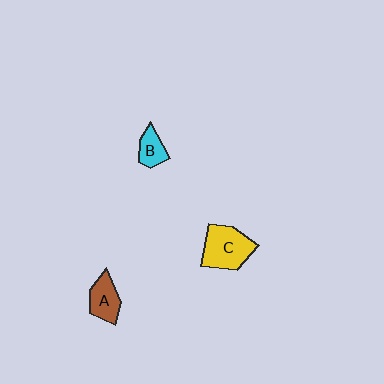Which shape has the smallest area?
Shape B (cyan).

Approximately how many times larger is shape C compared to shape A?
Approximately 1.6 times.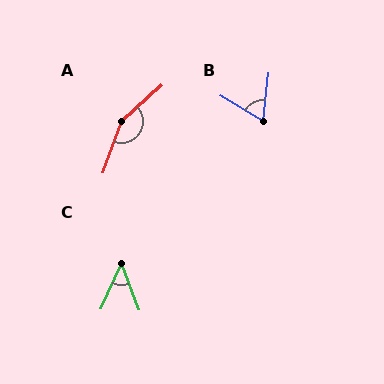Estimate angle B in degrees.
Approximately 66 degrees.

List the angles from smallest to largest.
C (45°), B (66°), A (151°).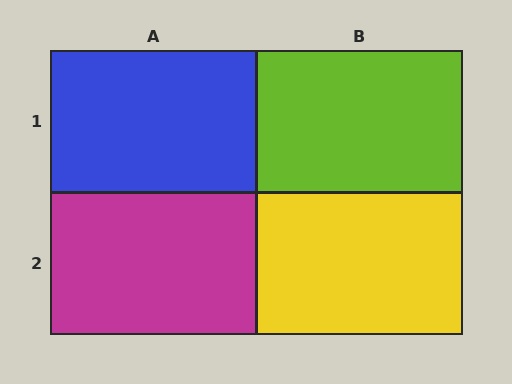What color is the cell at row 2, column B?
Yellow.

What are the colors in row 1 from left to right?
Blue, lime.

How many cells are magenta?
1 cell is magenta.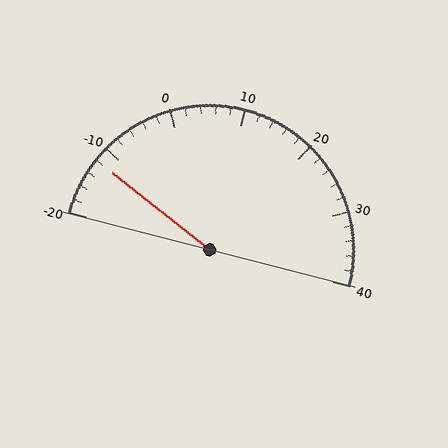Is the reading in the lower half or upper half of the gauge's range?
The reading is in the lower half of the range (-20 to 40).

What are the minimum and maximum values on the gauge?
The gauge ranges from -20 to 40.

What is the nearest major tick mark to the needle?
The nearest major tick mark is -10.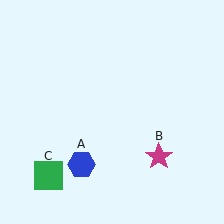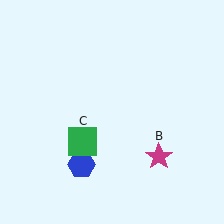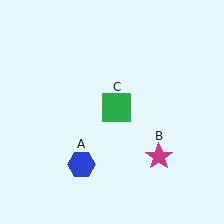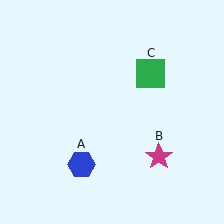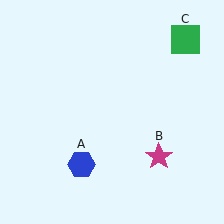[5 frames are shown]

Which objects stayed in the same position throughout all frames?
Blue hexagon (object A) and magenta star (object B) remained stationary.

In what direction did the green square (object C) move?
The green square (object C) moved up and to the right.